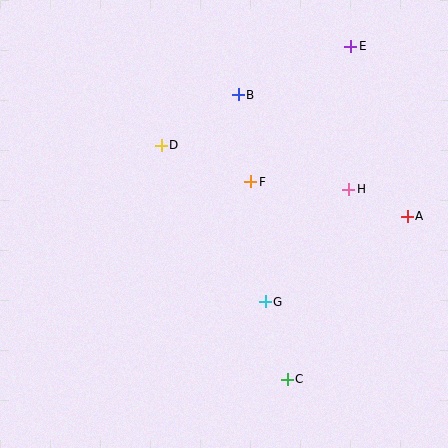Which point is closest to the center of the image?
Point F at (251, 182) is closest to the center.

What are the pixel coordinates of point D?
Point D is at (161, 145).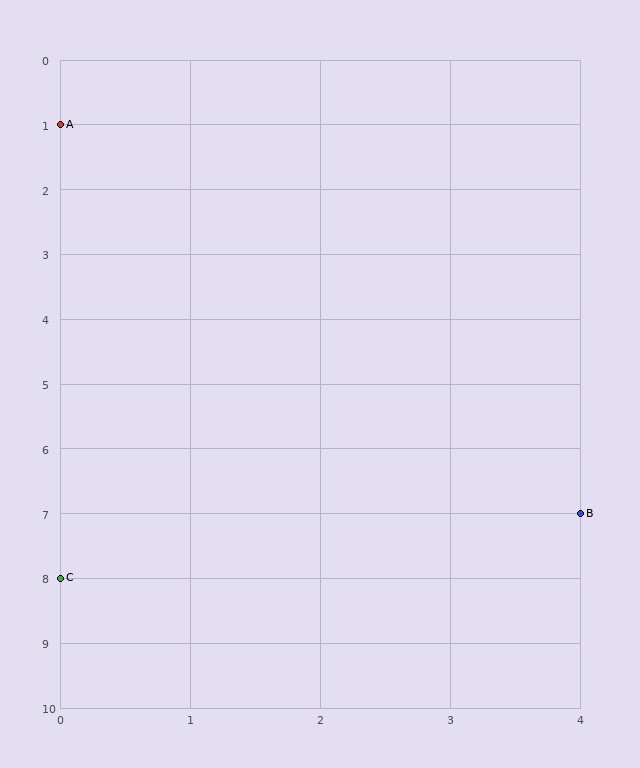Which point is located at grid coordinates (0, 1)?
Point A is at (0, 1).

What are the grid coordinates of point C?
Point C is at grid coordinates (0, 8).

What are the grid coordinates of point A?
Point A is at grid coordinates (0, 1).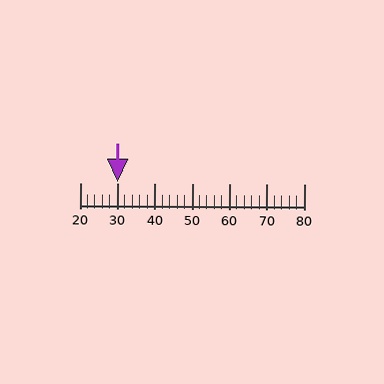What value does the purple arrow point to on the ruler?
The purple arrow points to approximately 30.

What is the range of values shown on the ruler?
The ruler shows values from 20 to 80.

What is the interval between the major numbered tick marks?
The major tick marks are spaced 10 units apart.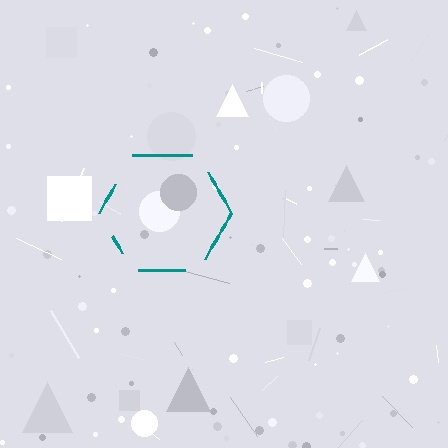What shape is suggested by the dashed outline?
The dashed outline suggests a hexagon.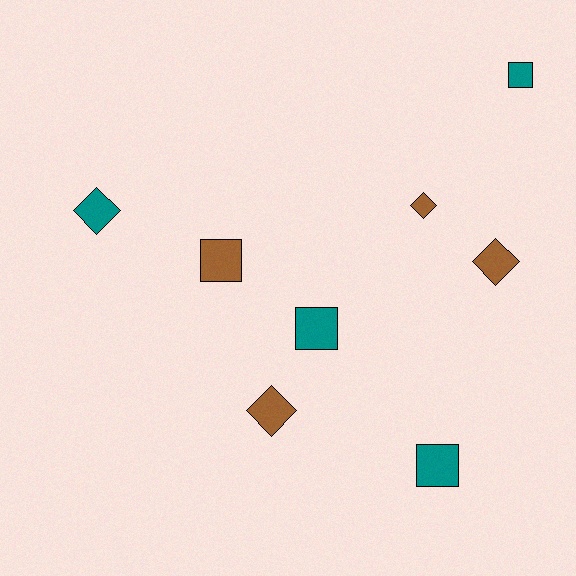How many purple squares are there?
There are no purple squares.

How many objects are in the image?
There are 8 objects.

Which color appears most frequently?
Brown, with 4 objects.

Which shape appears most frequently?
Square, with 4 objects.